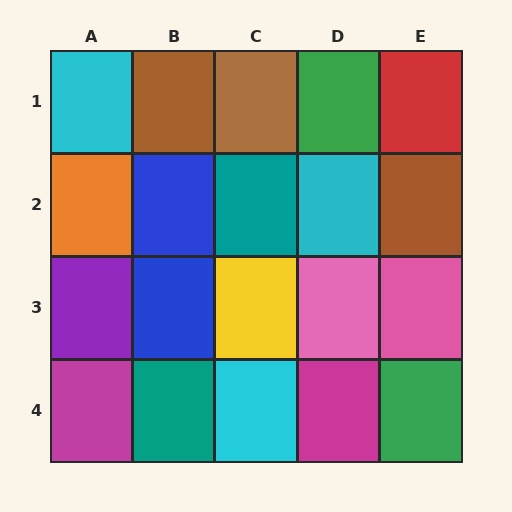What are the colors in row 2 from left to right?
Orange, blue, teal, cyan, brown.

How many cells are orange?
1 cell is orange.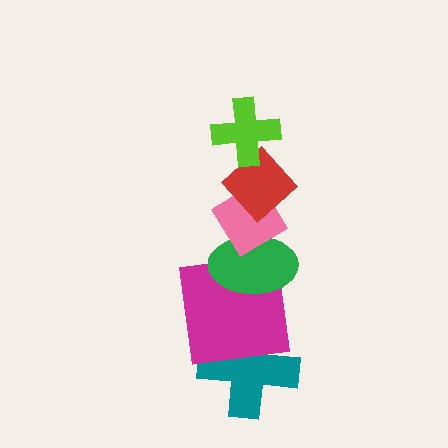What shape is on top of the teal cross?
The magenta square is on top of the teal cross.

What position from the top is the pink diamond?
The pink diamond is 3rd from the top.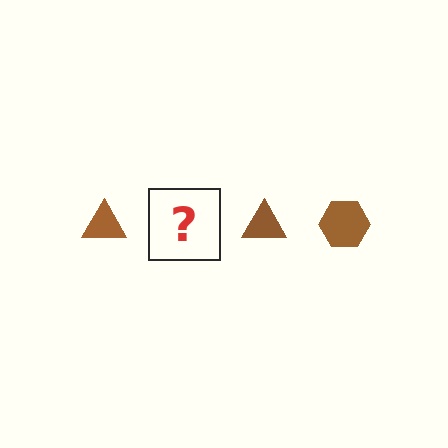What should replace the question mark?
The question mark should be replaced with a brown hexagon.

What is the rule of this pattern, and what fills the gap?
The rule is that the pattern cycles through triangle, hexagon shapes in brown. The gap should be filled with a brown hexagon.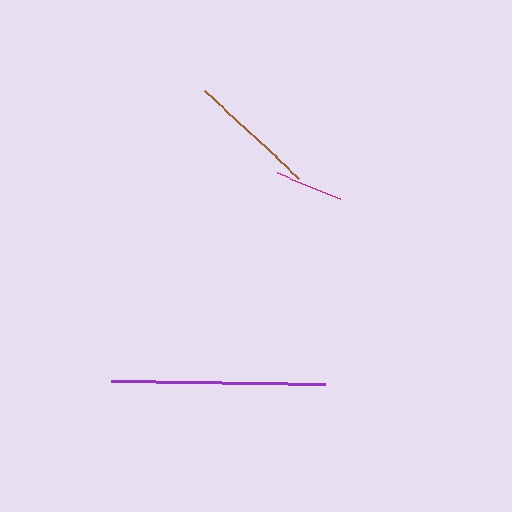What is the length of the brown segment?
The brown segment is approximately 128 pixels long.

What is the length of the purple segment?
The purple segment is approximately 214 pixels long.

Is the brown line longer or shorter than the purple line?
The purple line is longer than the brown line.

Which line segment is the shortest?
The magenta line is the shortest at approximately 68 pixels.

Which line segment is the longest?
The purple line is the longest at approximately 214 pixels.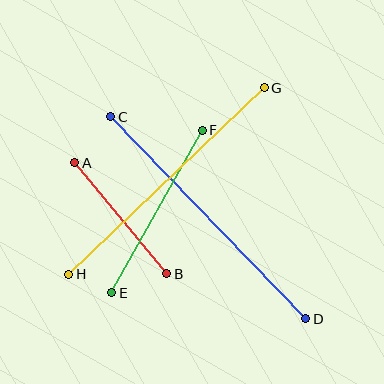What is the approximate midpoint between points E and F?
The midpoint is at approximately (157, 212) pixels.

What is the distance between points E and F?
The distance is approximately 186 pixels.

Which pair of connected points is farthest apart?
Points C and D are farthest apart.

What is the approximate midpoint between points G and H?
The midpoint is at approximately (166, 181) pixels.